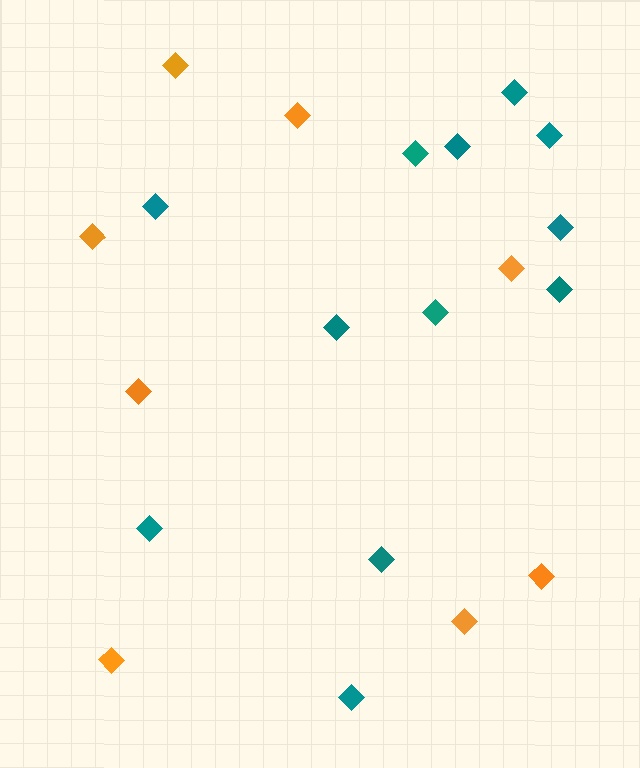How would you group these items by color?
There are 2 groups: one group of orange diamonds (8) and one group of teal diamonds (12).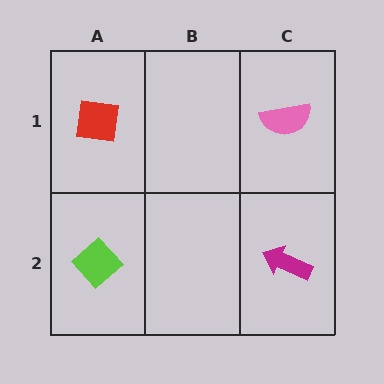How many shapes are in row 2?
2 shapes.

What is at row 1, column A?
A red square.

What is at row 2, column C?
A magenta arrow.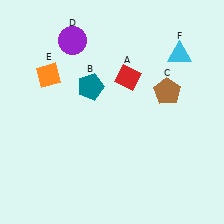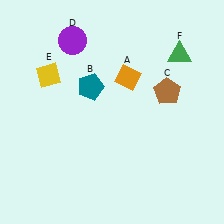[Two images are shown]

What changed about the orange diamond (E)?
In Image 1, E is orange. In Image 2, it changed to yellow.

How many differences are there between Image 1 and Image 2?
There are 3 differences between the two images.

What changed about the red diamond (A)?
In Image 1, A is red. In Image 2, it changed to orange.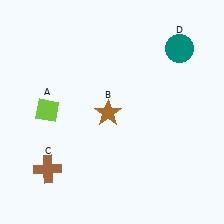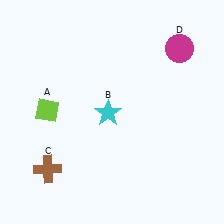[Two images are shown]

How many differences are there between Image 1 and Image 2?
There are 2 differences between the two images.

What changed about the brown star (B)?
In Image 1, B is brown. In Image 2, it changed to cyan.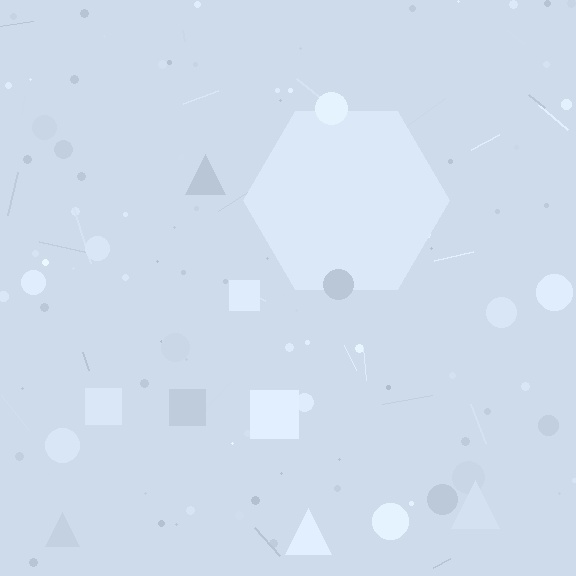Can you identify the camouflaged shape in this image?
The camouflaged shape is a hexagon.